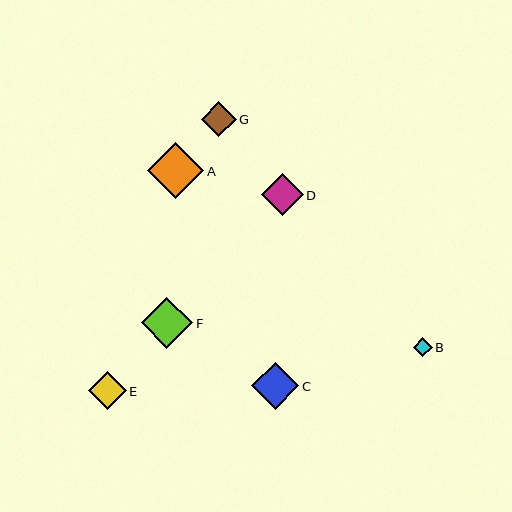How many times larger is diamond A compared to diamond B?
Diamond A is approximately 3.0 times the size of diamond B.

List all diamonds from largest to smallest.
From largest to smallest: A, F, C, D, E, G, B.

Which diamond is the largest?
Diamond A is the largest with a size of approximately 57 pixels.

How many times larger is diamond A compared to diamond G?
Diamond A is approximately 1.6 times the size of diamond G.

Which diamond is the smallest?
Diamond B is the smallest with a size of approximately 19 pixels.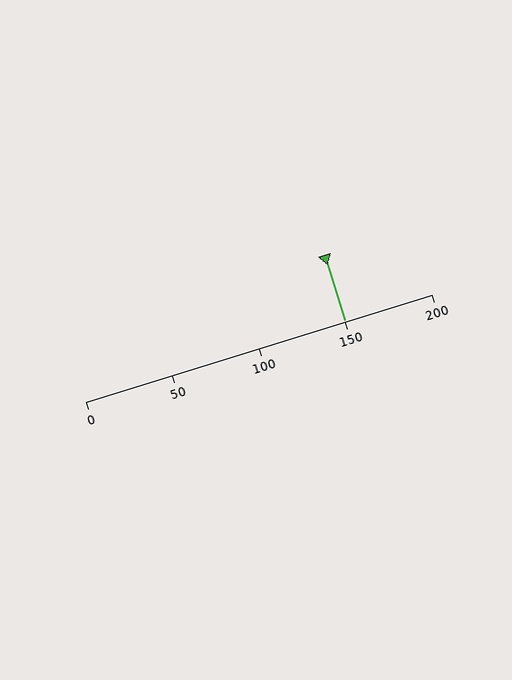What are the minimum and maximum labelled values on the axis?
The axis runs from 0 to 200.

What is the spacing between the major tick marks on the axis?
The major ticks are spaced 50 apart.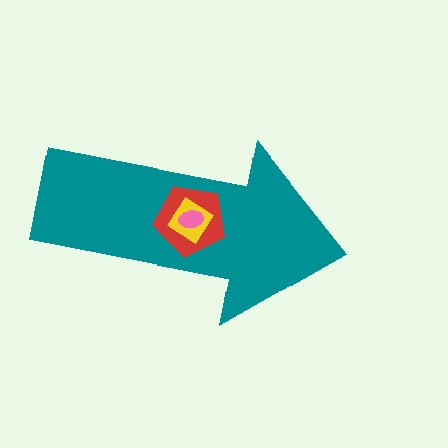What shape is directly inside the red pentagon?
The yellow diamond.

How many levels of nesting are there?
4.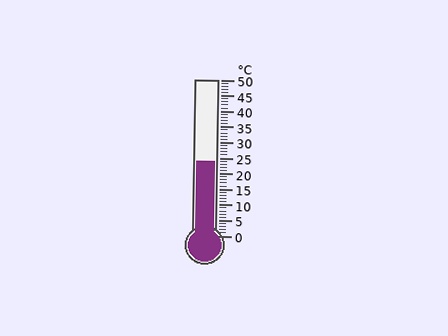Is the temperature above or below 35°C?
The temperature is below 35°C.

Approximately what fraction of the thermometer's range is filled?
The thermometer is filled to approximately 50% of its range.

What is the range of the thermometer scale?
The thermometer scale ranges from 0°C to 50°C.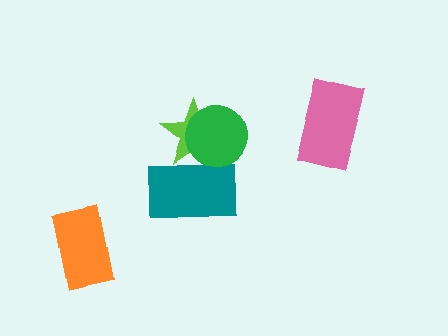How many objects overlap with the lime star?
2 objects overlap with the lime star.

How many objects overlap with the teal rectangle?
2 objects overlap with the teal rectangle.